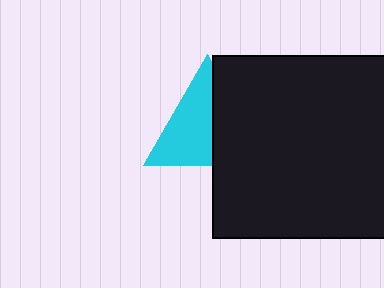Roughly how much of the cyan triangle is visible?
About half of it is visible (roughly 56%).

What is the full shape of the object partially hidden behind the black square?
The partially hidden object is a cyan triangle.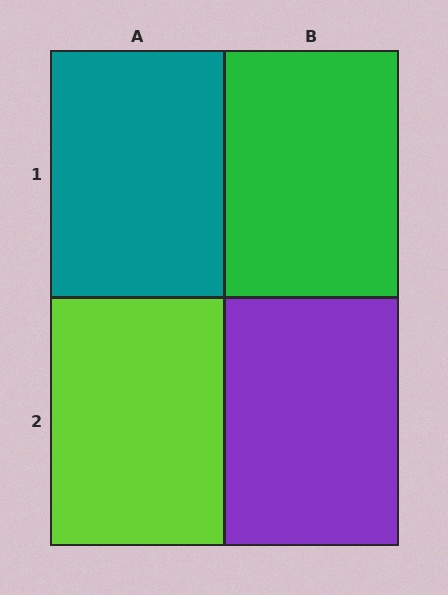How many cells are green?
1 cell is green.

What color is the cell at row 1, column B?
Green.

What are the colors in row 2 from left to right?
Lime, purple.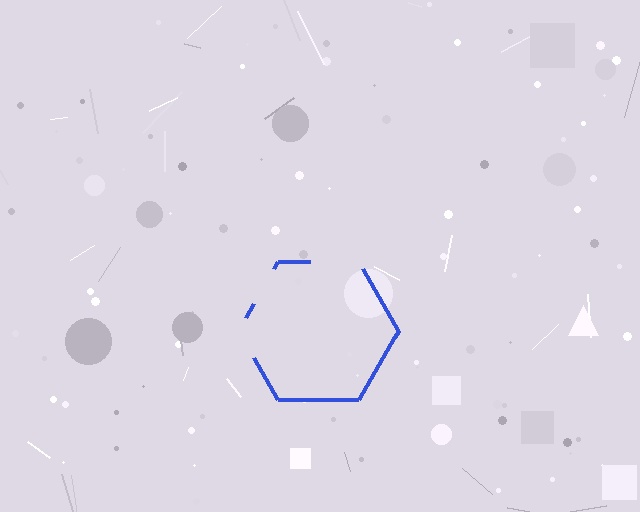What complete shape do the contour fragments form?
The contour fragments form a hexagon.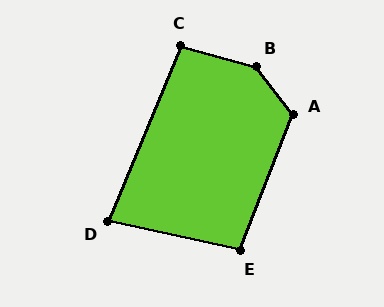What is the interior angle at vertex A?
Approximately 121 degrees (obtuse).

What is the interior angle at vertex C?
Approximately 97 degrees (obtuse).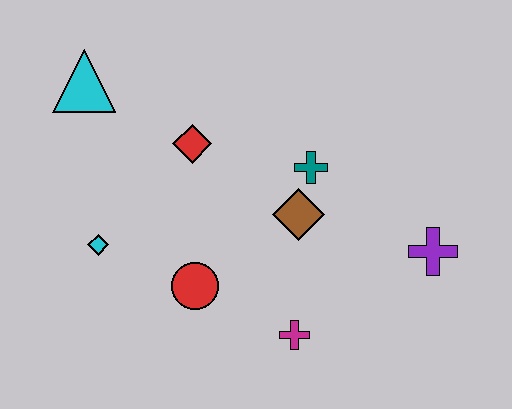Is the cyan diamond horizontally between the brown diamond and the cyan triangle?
Yes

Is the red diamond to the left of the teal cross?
Yes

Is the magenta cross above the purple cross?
No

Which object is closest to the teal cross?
The brown diamond is closest to the teal cross.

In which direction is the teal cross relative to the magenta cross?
The teal cross is above the magenta cross.